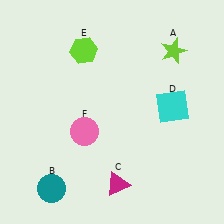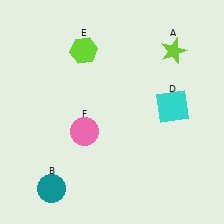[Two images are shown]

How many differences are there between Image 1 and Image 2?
There is 1 difference between the two images.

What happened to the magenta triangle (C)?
The magenta triangle (C) was removed in Image 2. It was in the bottom-right area of Image 1.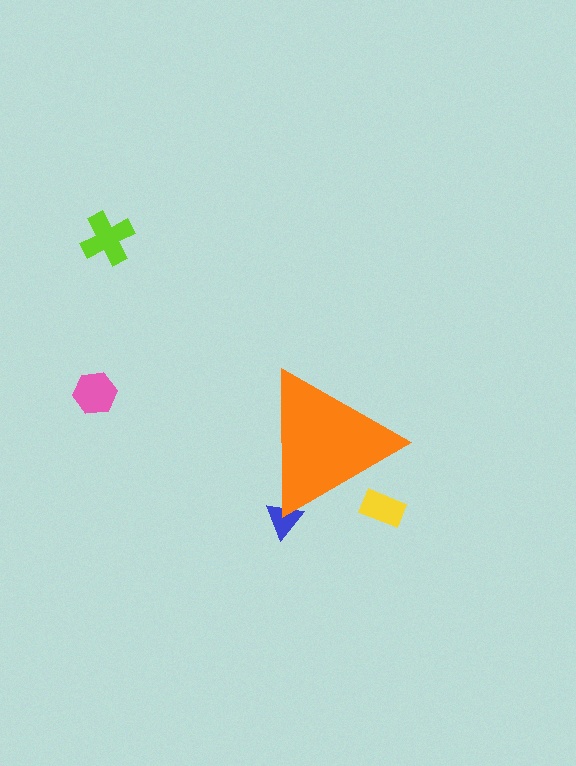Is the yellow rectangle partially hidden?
Yes, the yellow rectangle is partially hidden behind the orange triangle.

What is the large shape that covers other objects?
An orange triangle.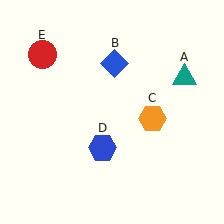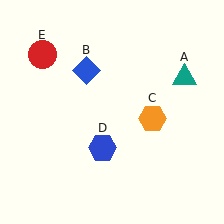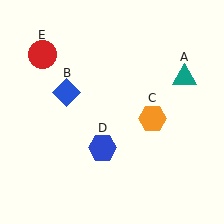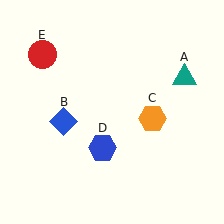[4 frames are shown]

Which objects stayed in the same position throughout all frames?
Teal triangle (object A) and orange hexagon (object C) and blue hexagon (object D) and red circle (object E) remained stationary.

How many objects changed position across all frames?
1 object changed position: blue diamond (object B).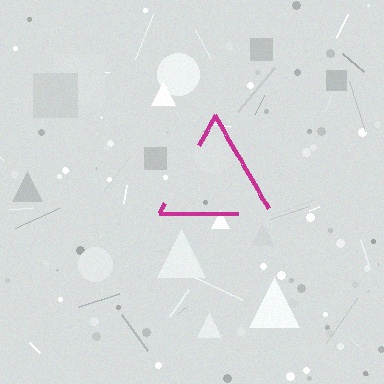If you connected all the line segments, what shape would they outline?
They would outline a triangle.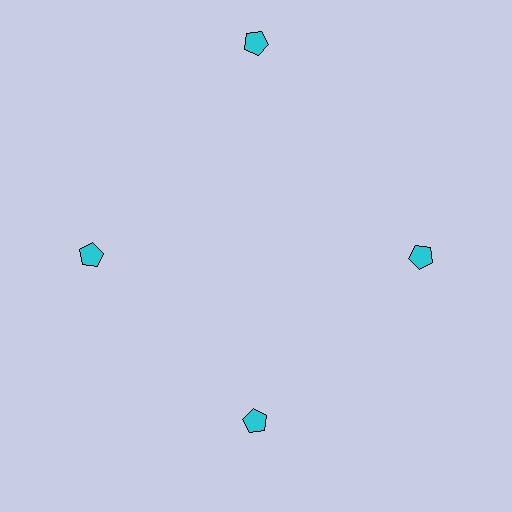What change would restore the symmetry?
The symmetry would be restored by moving it inward, back onto the ring so that all 4 pentagons sit at equal angles and equal distance from the center.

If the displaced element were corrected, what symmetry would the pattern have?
It would have 4-fold rotational symmetry — the pattern would map onto itself every 90 degrees.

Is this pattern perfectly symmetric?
No. The 4 cyan pentagons are arranged in a ring, but one element near the 12 o'clock position is pushed outward from the center, breaking the 4-fold rotational symmetry.